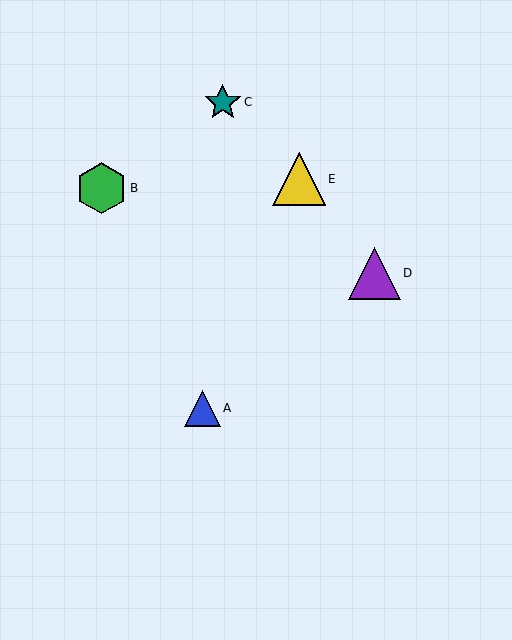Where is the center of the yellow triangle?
The center of the yellow triangle is at (299, 179).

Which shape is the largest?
The yellow triangle (labeled E) is the largest.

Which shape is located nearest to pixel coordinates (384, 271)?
The purple triangle (labeled D) at (374, 273) is nearest to that location.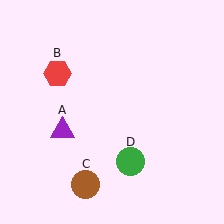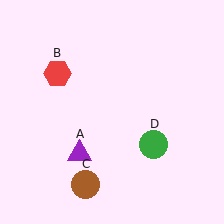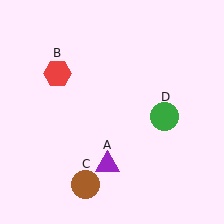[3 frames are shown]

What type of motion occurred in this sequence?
The purple triangle (object A), green circle (object D) rotated counterclockwise around the center of the scene.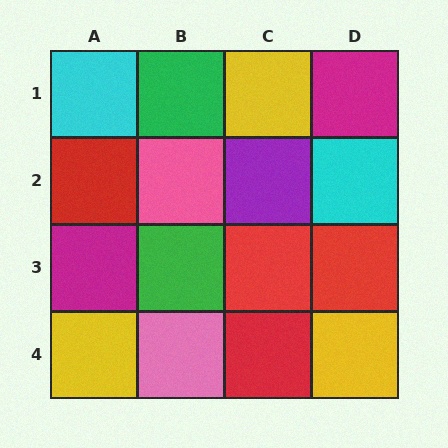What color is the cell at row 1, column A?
Cyan.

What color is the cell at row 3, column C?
Red.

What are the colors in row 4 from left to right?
Yellow, pink, red, yellow.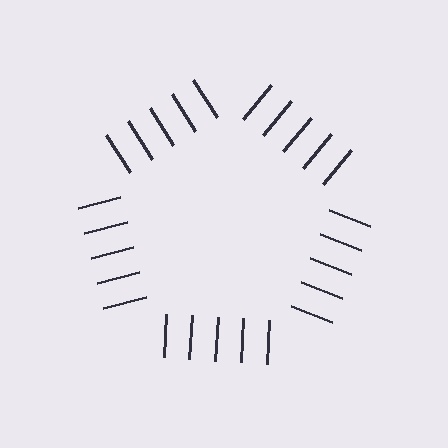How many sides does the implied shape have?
5 sides — the line-ends trace a pentagon.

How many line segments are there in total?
25 — 5 along each of the 5 edges.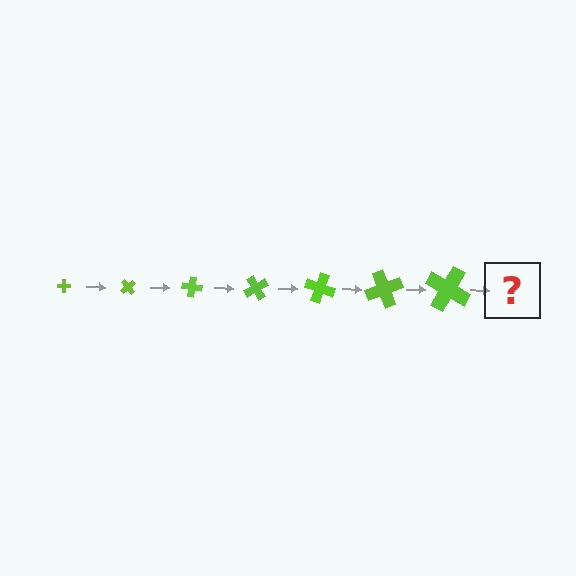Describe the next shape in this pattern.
It should be a cross, larger than the previous one and rotated 350 degrees from the start.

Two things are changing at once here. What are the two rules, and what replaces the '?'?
The two rules are that the cross grows larger each step and it rotates 50 degrees each step. The '?' should be a cross, larger than the previous one and rotated 350 degrees from the start.